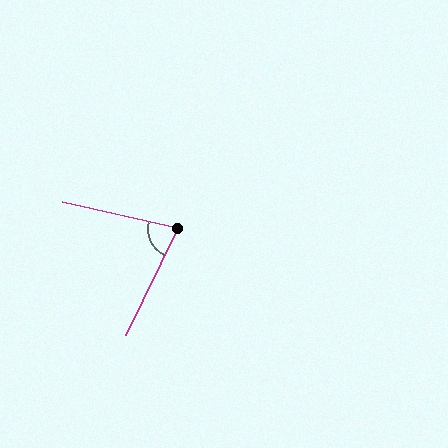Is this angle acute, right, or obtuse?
It is acute.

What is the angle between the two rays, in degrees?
Approximately 77 degrees.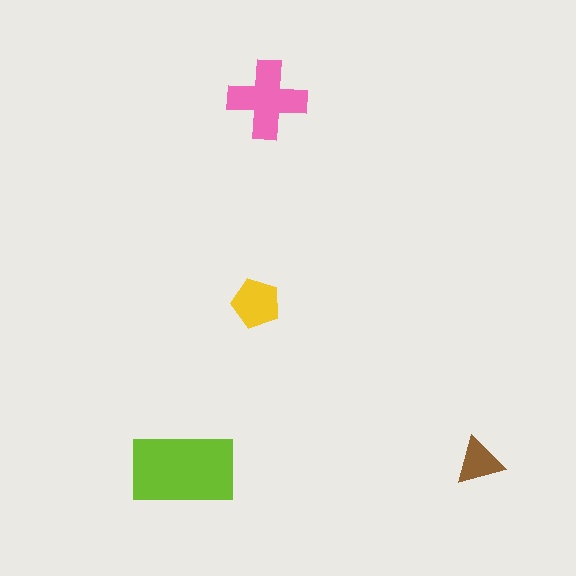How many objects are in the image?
There are 4 objects in the image.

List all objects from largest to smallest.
The lime rectangle, the pink cross, the yellow pentagon, the brown triangle.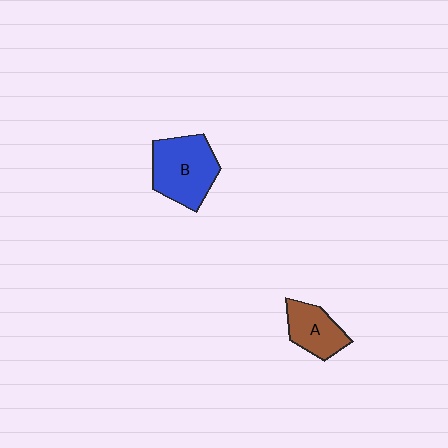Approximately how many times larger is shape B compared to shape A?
Approximately 1.5 times.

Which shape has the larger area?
Shape B (blue).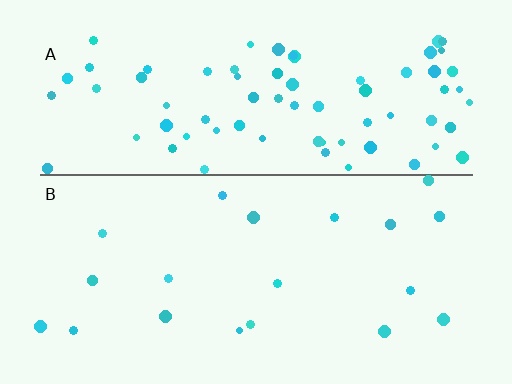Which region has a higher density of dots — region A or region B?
A (the top).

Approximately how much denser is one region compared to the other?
Approximately 3.9× — region A over region B.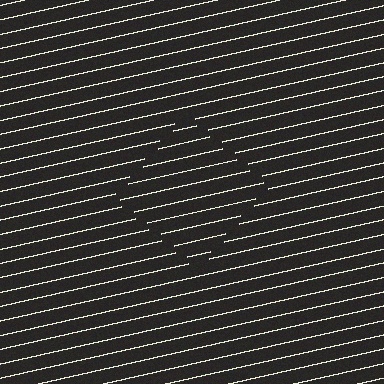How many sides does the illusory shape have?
4 sides — the line-ends trace a square.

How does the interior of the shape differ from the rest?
The interior of the shape contains the same grating, shifted by half a period — the contour is defined by the phase discontinuity where line-ends from the inner and outer gratings abut.